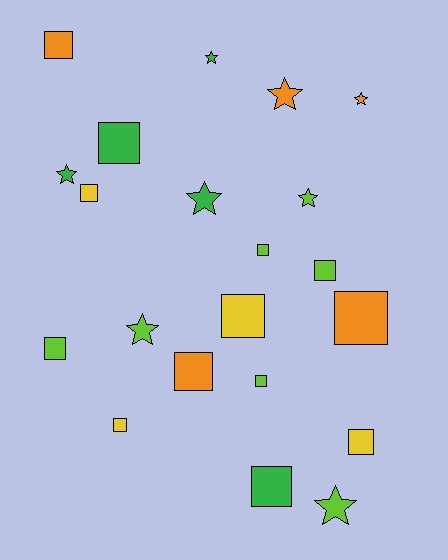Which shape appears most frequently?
Square, with 13 objects.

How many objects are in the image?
There are 21 objects.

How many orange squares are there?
There are 3 orange squares.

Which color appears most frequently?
Lime, with 7 objects.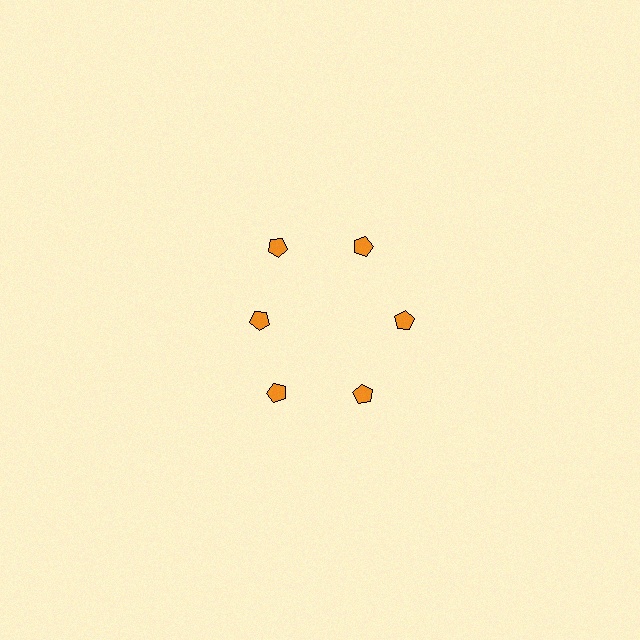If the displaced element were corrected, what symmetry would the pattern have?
It would have 6-fold rotational symmetry — the pattern would map onto itself every 60 degrees.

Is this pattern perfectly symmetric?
No. The 6 orange pentagons are arranged in a ring, but one element near the 9 o'clock position is pulled inward toward the center, breaking the 6-fold rotational symmetry.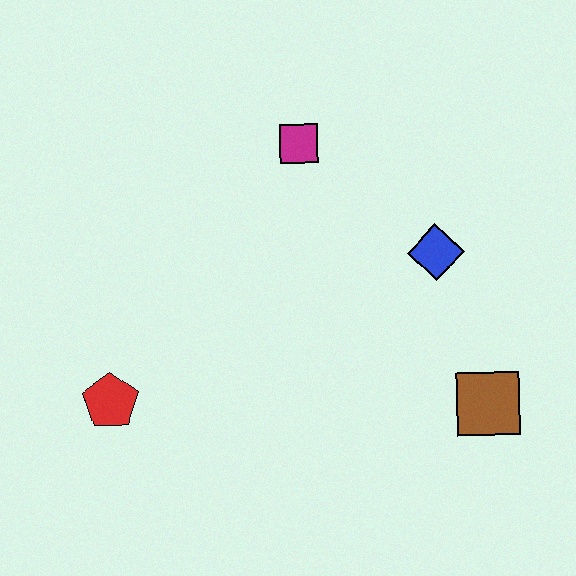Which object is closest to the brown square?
The blue diamond is closest to the brown square.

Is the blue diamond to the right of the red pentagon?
Yes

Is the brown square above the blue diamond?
No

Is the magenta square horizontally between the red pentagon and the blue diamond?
Yes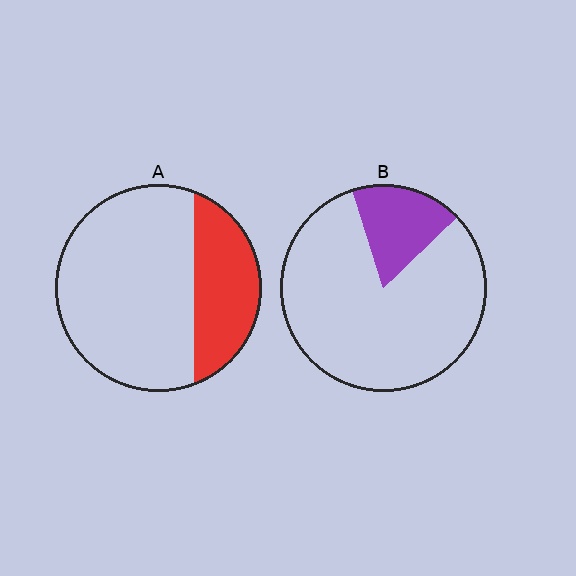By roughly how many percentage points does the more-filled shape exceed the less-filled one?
By roughly 10 percentage points (A over B).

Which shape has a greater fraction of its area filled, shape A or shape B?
Shape A.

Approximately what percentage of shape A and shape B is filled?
A is approximately 30% and B is approximately 20%.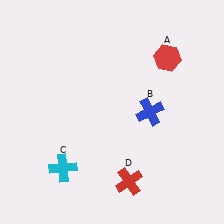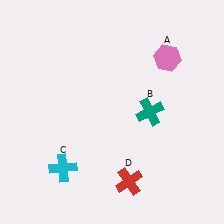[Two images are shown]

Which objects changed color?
A changed from red to pink. B changed from blue to teal.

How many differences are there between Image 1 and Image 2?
There are 2 differences between the two images.